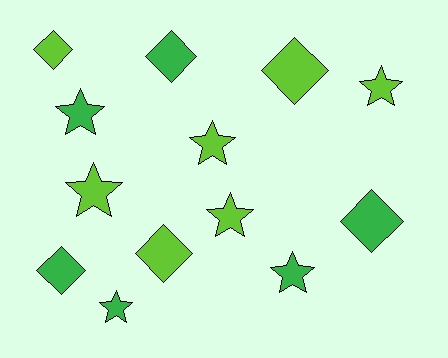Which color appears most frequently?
Lime, with 7 objects.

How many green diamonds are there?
There are 3 green diamonds.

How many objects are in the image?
There are 13 objects.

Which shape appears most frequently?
Star, with 7 objects.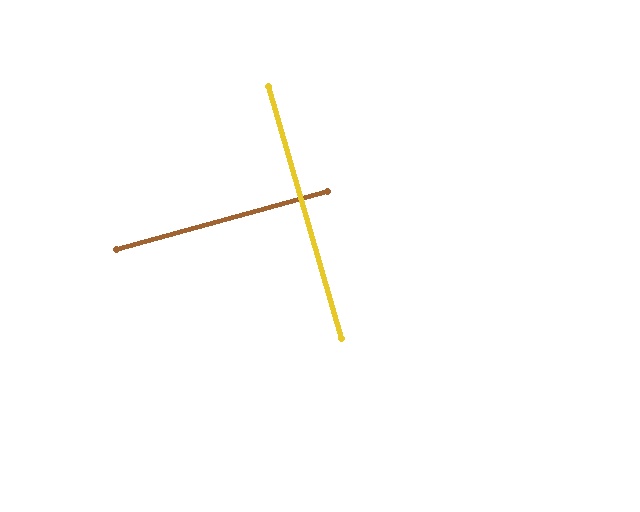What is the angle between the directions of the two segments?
Approximately 89 degrees.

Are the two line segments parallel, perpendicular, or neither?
Perpendicular — they meet at approximately 89°.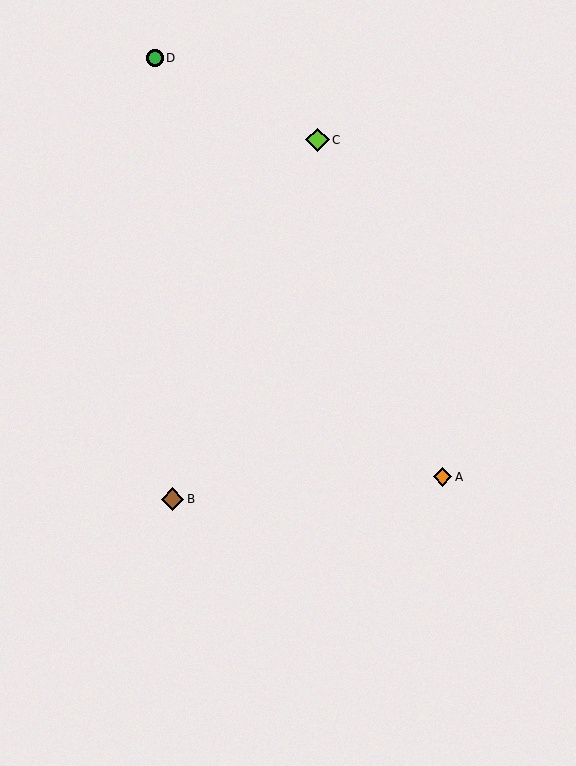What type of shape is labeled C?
Shape C is a lime diamond.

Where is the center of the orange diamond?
The center of the orange diamond is at (442, 477).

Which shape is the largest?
The lime diamond (labeled C) is the largest.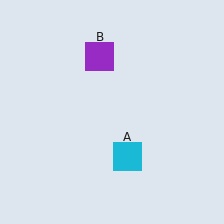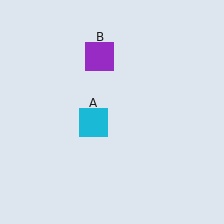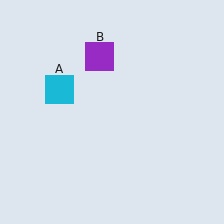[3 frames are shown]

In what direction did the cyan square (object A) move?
The cyan square (object A) moved up and to the left.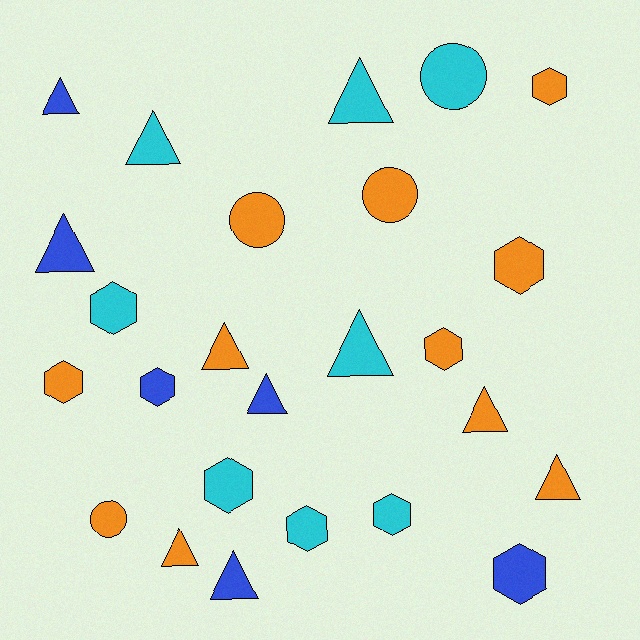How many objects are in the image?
There are 25 objects.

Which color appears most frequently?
Orange, with 11 objects.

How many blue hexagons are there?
There are 2 blue hexagons.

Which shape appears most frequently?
Triangle, with 11 objects.